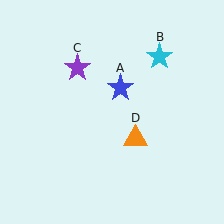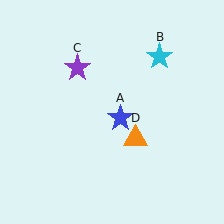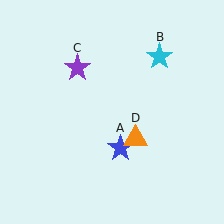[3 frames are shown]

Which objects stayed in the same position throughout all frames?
Cyan star (object B) and purple star (object C) and orange triangle (object D) remained stationary.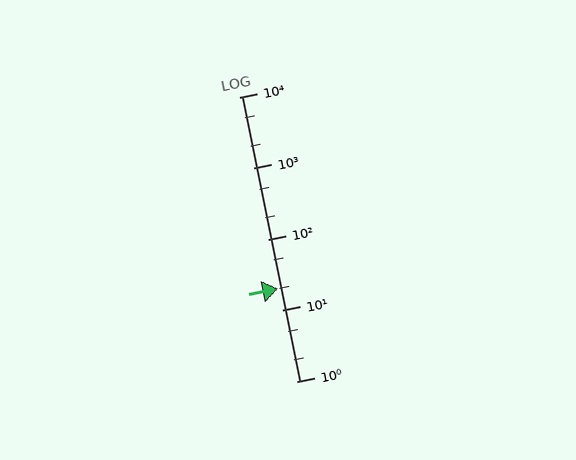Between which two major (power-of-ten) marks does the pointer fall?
The pointer is between 10 and 100.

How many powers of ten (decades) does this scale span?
The scale spans 4 decades, from 1 to 10000.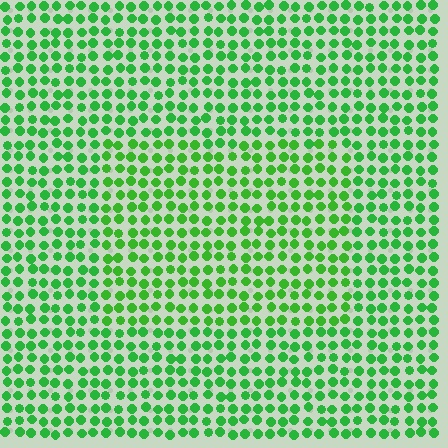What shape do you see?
I see a rectangle.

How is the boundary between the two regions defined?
The boundary is defined purely by a slight shift in hue (about 14 degrees). Spacing, size, and orientation are identical on both sides.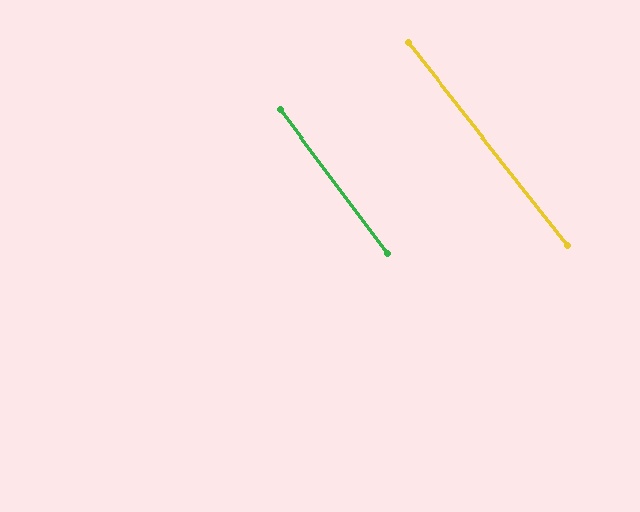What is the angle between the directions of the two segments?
Approximately 1 degree.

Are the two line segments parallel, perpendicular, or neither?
Parallel — their directions differ by only 1.4°.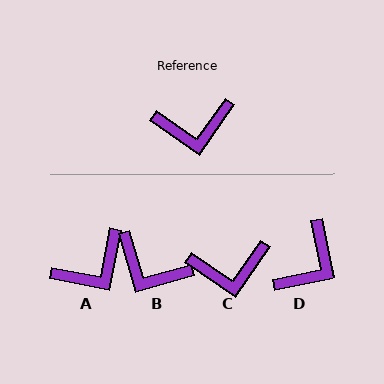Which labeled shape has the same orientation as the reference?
C.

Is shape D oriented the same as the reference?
No, it is off by about 47 degrees.